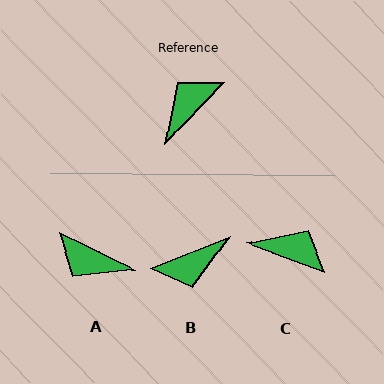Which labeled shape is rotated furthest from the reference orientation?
B, about 155 degrees away.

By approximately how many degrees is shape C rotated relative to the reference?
Approximately 67 degrees clockwise.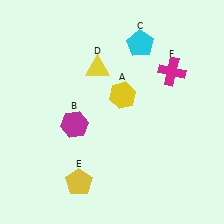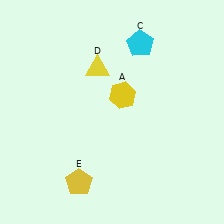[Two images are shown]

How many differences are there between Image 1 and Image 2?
There are 2 differences between the two images.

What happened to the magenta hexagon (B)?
The magenta hexagon (B) was removed in Image 2. It was in the bottom-left area of Image 1.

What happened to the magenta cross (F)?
The magenta cross (F) was removed in Image 2. It was in the top-right area of Image 1.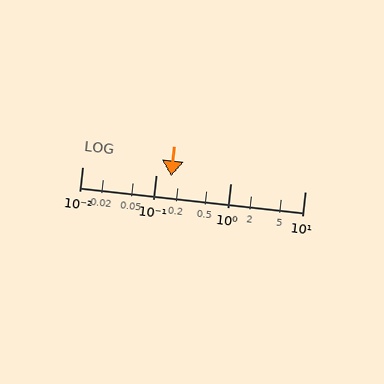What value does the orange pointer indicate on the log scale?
The pointer indicates approximately 0.16.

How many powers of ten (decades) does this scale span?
The scale spans 3 decades, from 0.01 to 10.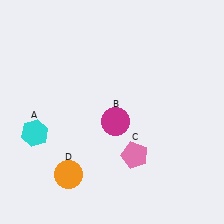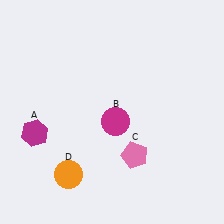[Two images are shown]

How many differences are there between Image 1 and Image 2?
There is 1 difference between the two images.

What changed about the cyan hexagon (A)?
In Image 1, A is cyan. In Image 2, it changed to magenta.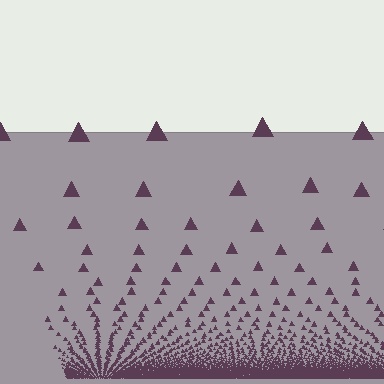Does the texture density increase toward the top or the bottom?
Density increases toward the bottom.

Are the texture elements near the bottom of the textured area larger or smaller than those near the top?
Smaller. The gradient is inverted — elements near the bottom are smaller and denser.